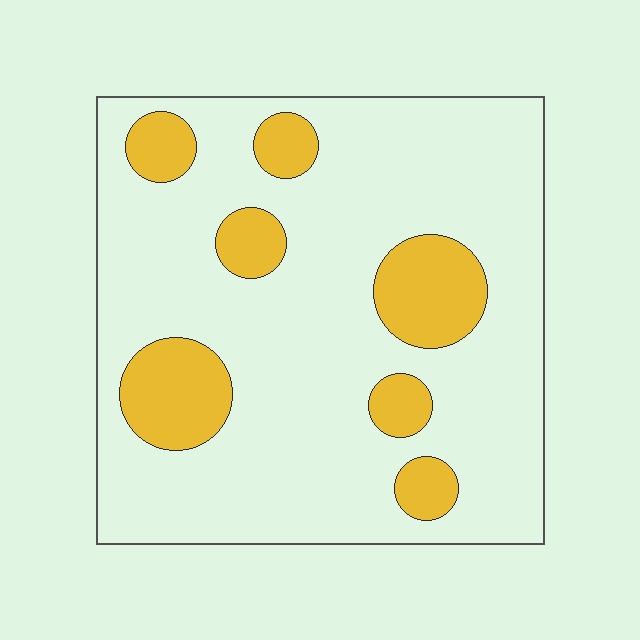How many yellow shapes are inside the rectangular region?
7.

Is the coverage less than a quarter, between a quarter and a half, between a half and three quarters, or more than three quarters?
Less than a quarter.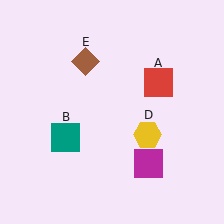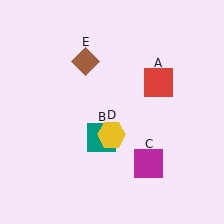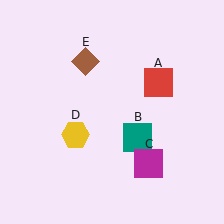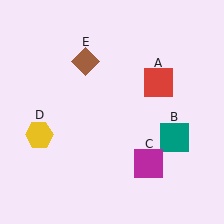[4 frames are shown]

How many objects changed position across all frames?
2 objects changed position: teal square (object B), yellow hexagon (object D).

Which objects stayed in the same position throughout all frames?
Red square (object A) and magenta square (object C) and brown diamond (object E) remained stationary.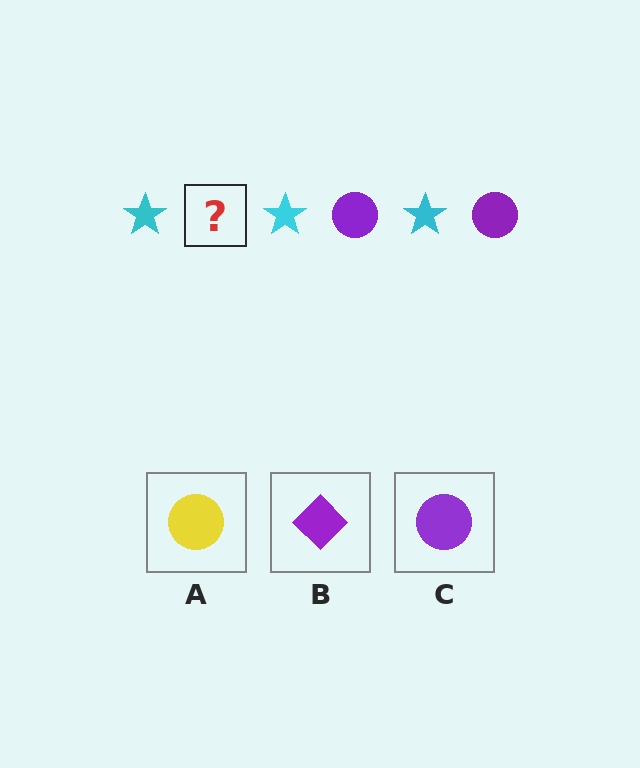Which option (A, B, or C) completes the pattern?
C.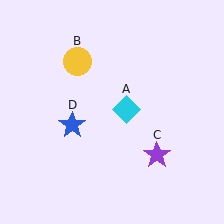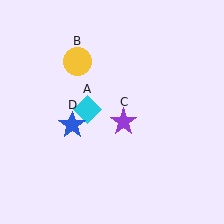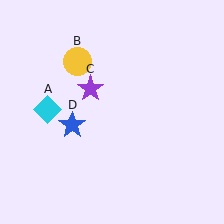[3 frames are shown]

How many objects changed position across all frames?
2 objects changed position: cyan diamond (object A), purple star (object C).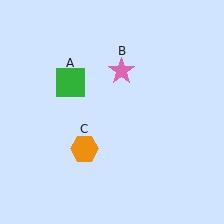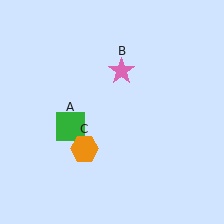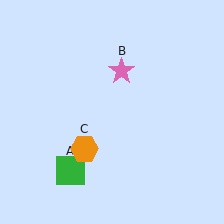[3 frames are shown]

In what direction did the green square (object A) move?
The green square (object A) moved down.